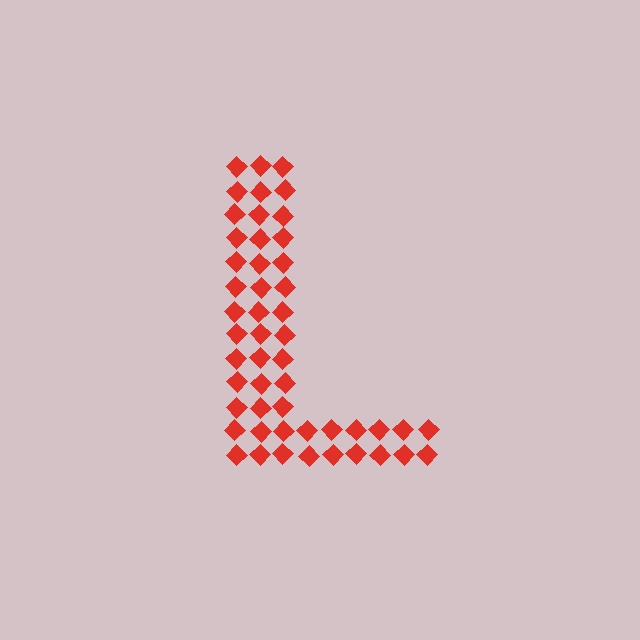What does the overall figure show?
The overall figure shows the letter L.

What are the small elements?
The small elements are diamonds.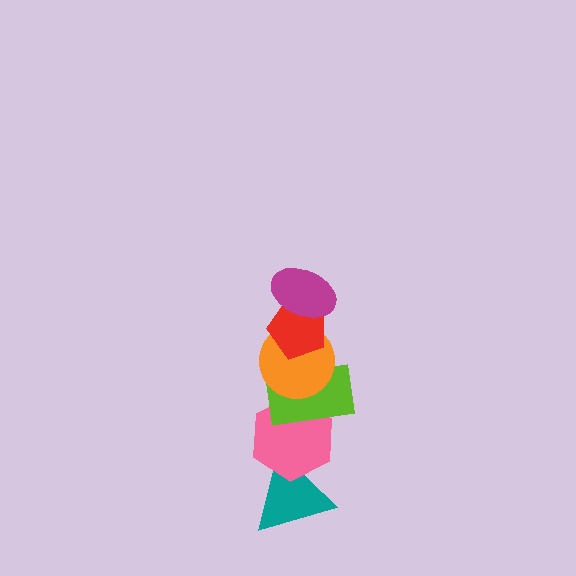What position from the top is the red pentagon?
The red pentagon is 2nd from the top.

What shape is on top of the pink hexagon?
The lime rectangle is on top of the pink hexagon.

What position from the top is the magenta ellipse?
The magenta ellipse is 1st from the top.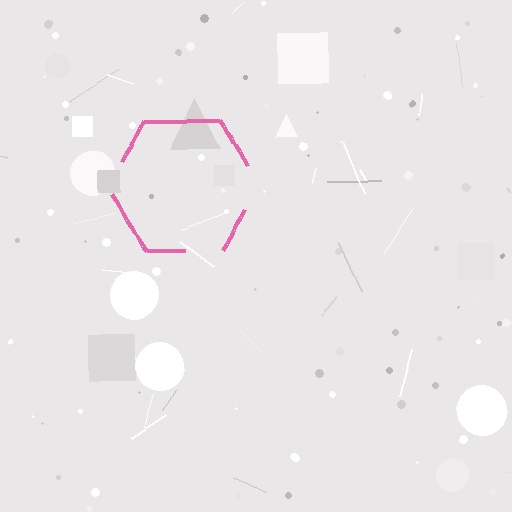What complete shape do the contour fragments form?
The contour fragments form a hexagon.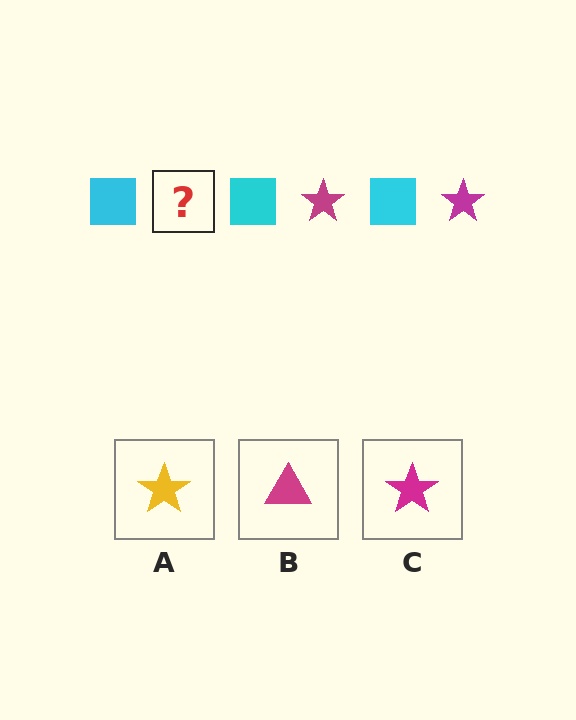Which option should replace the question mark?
Option C.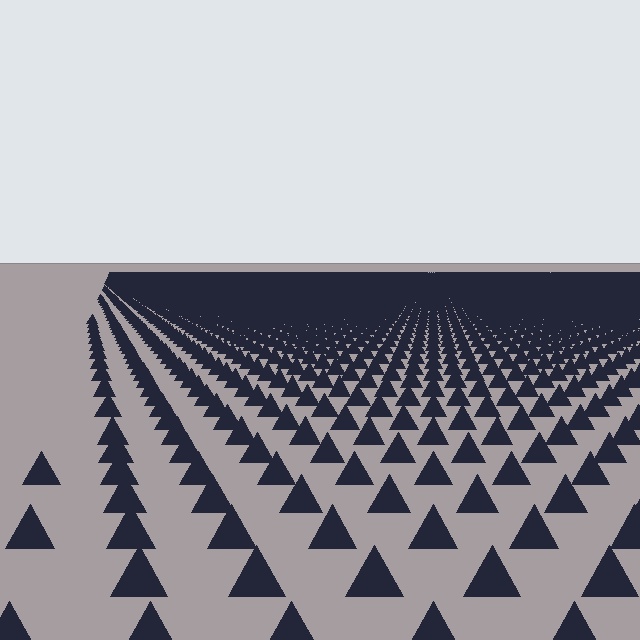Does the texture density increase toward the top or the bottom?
Density increases toward the top.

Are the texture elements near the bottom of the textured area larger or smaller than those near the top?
Larger. Near the bottom, elements are closer to the viewer and appear at a bigger on-screen size.